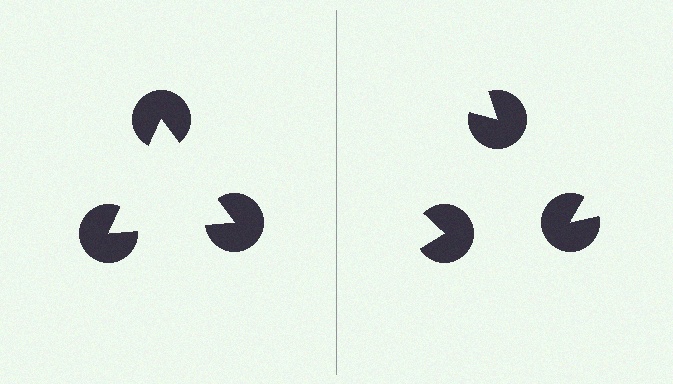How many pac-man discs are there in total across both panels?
6 — 3 on each side.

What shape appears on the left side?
An illusory triangle.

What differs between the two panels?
The pac-man discs are positioned identically on both sides; only the wedge orientations differ. On the left they align to a triangle; on the right they are misaligned.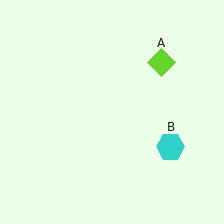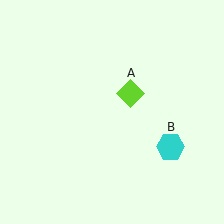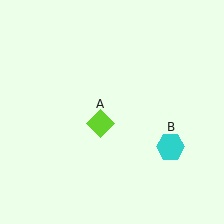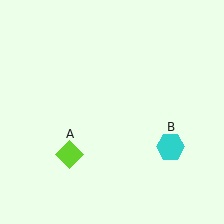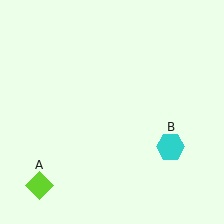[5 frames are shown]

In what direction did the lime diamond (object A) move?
The lime diamond (object A) moved down and to the left.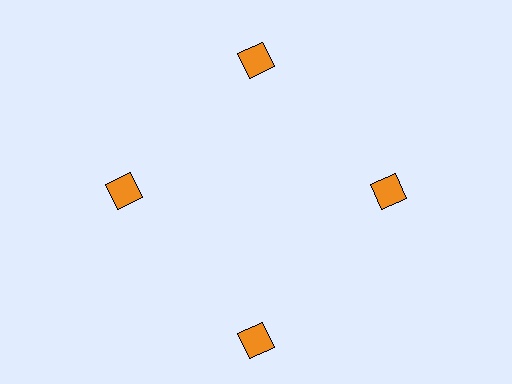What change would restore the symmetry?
The symmetry would be restored by moving it inward, back onto the ring so that all 4 squares sit at equal angles and equal distance from the center.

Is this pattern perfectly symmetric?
No. The 4 orange squares are arranged in a ring, but one element near the 6 o'clock position is pushed outward from the center, breaking the 4-fold rotational symmetry.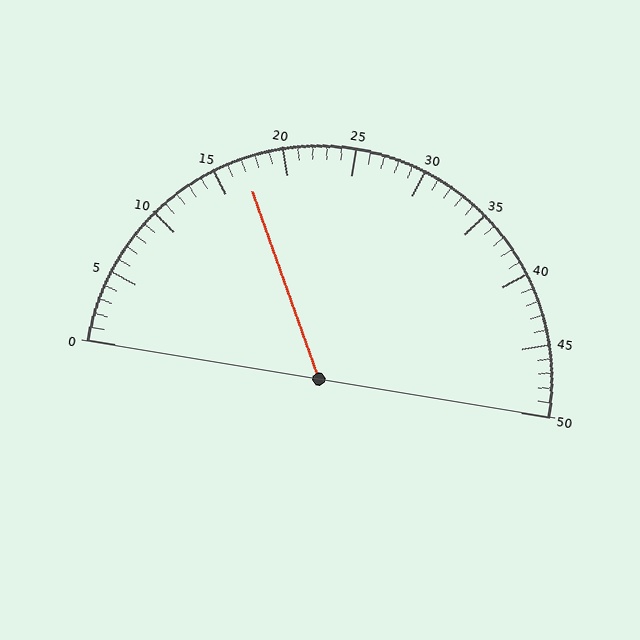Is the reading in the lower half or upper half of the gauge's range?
The reading is in the lower half of the range (0 to 50).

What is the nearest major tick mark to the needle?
The nearest major tick mark is 15.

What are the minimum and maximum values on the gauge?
The gauge ranges from 0 to 50.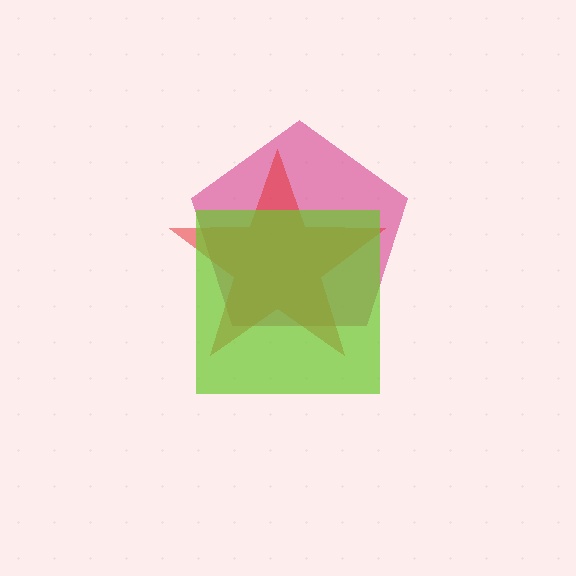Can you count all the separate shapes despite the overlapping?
Yes, there are 3 separate shapes.